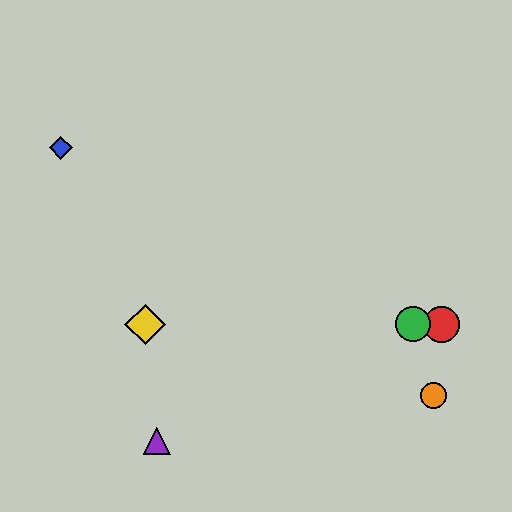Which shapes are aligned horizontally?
The red circle, the green circle, the yellow diamond are aligned horizontally.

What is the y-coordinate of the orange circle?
The orange circle is at y≈395.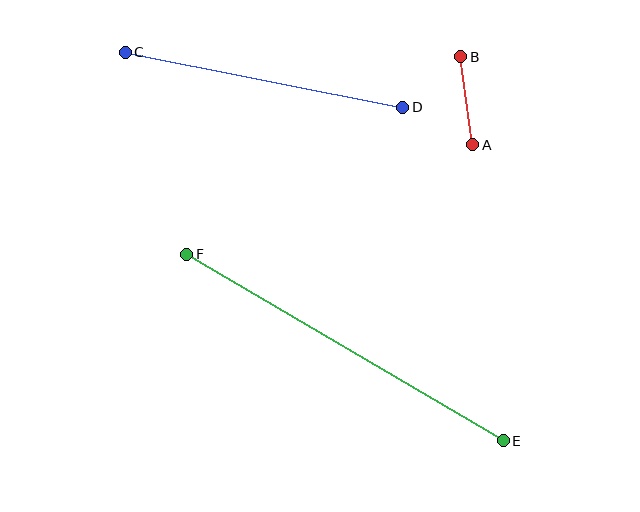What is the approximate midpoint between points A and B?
The midpoint is at approximately (467, 101) pixels.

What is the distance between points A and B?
The distance is approximately 88 pixels.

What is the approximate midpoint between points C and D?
The midpoint is at approximately (264, 80) pixels.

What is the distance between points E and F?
The distance is approximately 367 pixels.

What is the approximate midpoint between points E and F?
The midpoint is at approximately (345, 348) pixels.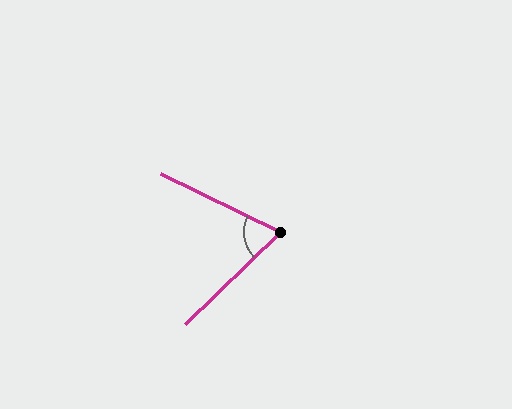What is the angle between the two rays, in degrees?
Approximately 70 degrees.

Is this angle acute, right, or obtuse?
It is acute.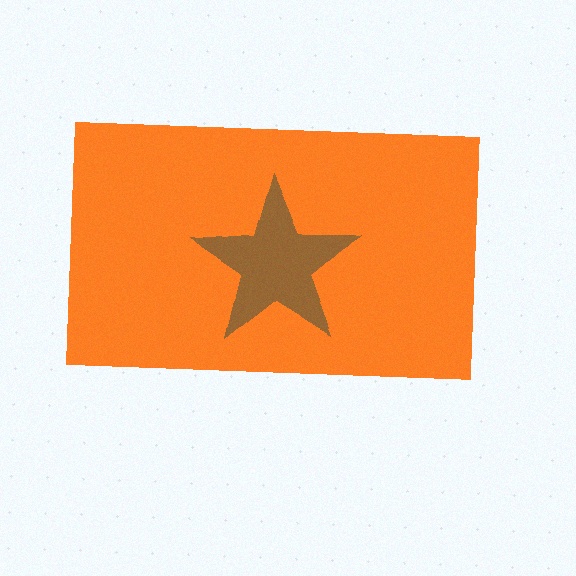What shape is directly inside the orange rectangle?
The brown star.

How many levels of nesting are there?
2.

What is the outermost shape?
The orange rectangle.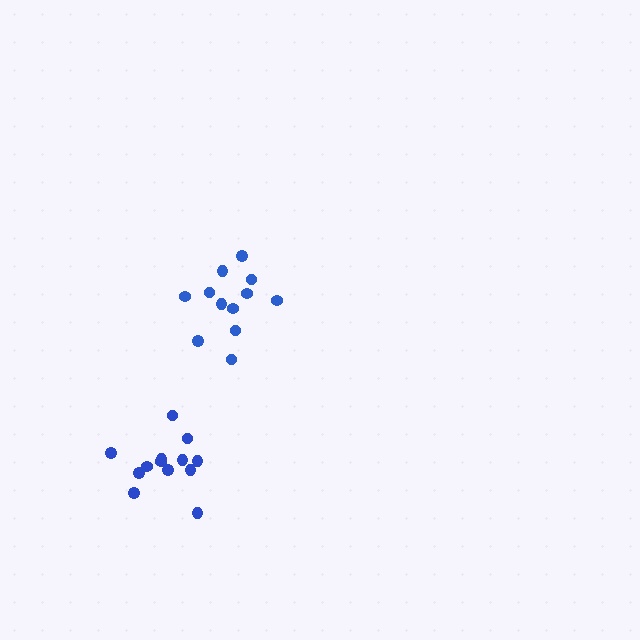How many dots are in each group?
Group 1: 12 dots, Group 2: 13 dots (25 total).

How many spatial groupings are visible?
There are 2 spatial groupings.